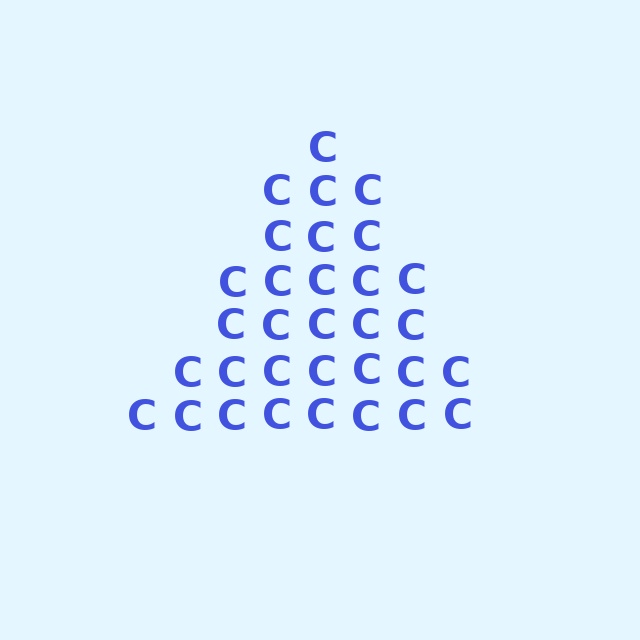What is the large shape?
The large shape is a triangle.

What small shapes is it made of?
It is made of small letter C's.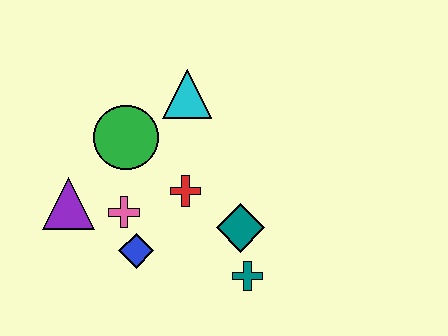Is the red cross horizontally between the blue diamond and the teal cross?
Yes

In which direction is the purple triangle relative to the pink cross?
The purple triangle is to the left of the pink cross.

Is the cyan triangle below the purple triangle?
No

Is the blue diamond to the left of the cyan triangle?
Yes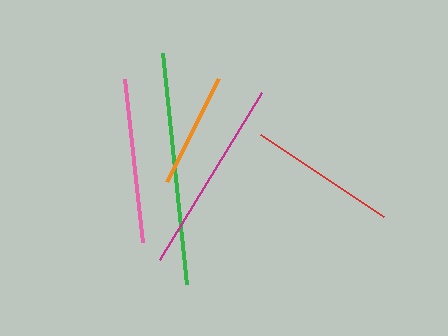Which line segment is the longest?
The green line is the longest at approximately 232 pixels.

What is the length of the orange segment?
The orange segment is approximately 117 pixels long.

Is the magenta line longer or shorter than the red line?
The magenta line is longer than the red line.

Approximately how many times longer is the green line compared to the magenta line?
The green line is approximately 1.2 times the length of the magenta line.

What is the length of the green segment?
The green segment is approximately 232 pixels long.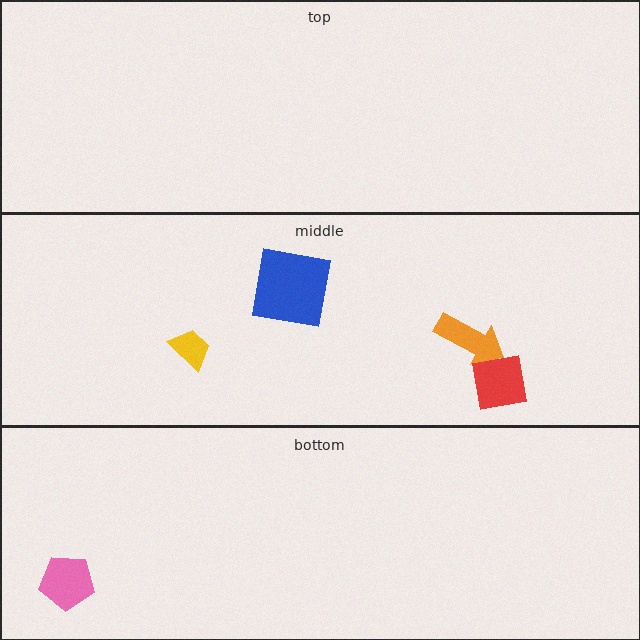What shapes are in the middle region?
The yellow trapezoid, the orange arrow, the blue square, the red square.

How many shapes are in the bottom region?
1.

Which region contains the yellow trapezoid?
The middle region.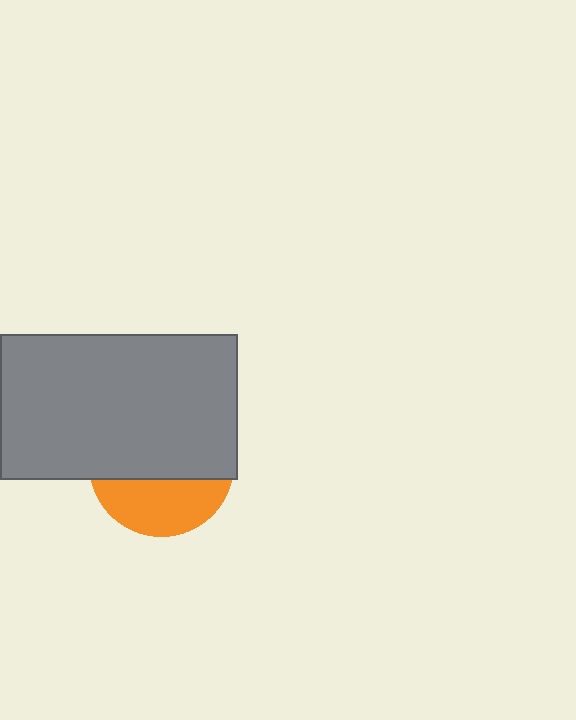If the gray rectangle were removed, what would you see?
You would see the complete orange circle.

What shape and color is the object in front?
The object in front is a gray rectangle.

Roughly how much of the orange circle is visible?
A small part of it is visible (roughly 37%).